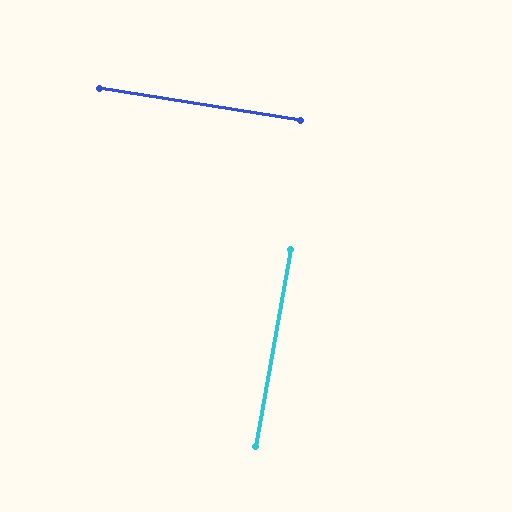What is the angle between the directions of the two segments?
Approximately 89 degrees.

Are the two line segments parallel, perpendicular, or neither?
Perpendicular — they meet at approximately 89°.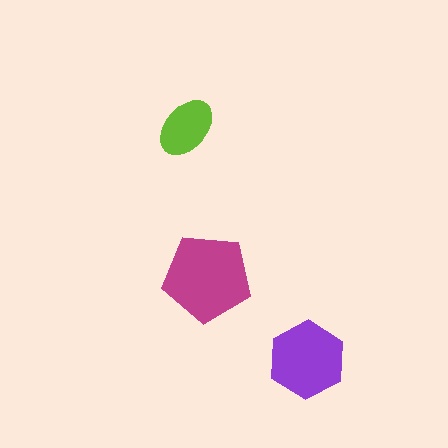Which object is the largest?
The magenta pentagon.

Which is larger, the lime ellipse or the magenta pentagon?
The magenta pentagon.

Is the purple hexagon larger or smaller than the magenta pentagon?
Smaller.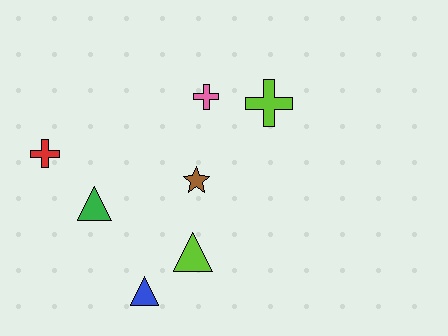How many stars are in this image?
There is 1 star.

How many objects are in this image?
There are 7 objects.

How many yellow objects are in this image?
There are no yellow objects.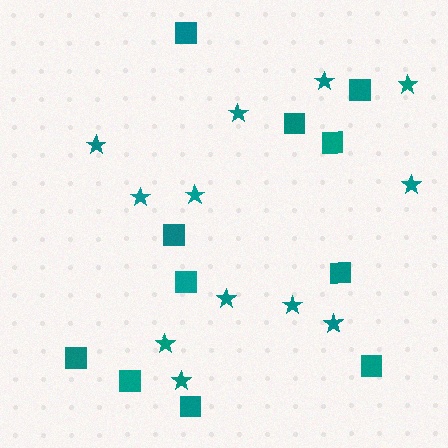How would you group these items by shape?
There are 2 groups: one group of stars (12) and one group of squares (11).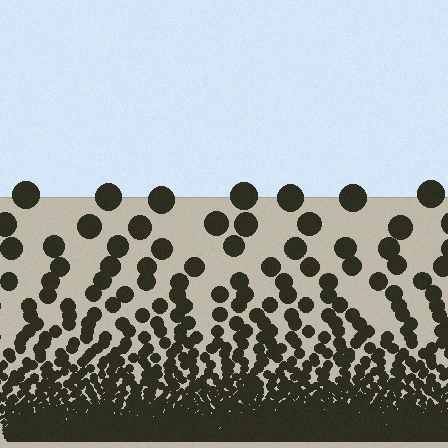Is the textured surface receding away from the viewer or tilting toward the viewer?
The surface appears to tilt toward the viewer. Texture elements get larger and sparser toward the top.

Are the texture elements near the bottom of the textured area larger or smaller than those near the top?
Smaller. The gradient is inverted — elements near the bottom are smaller and denser.